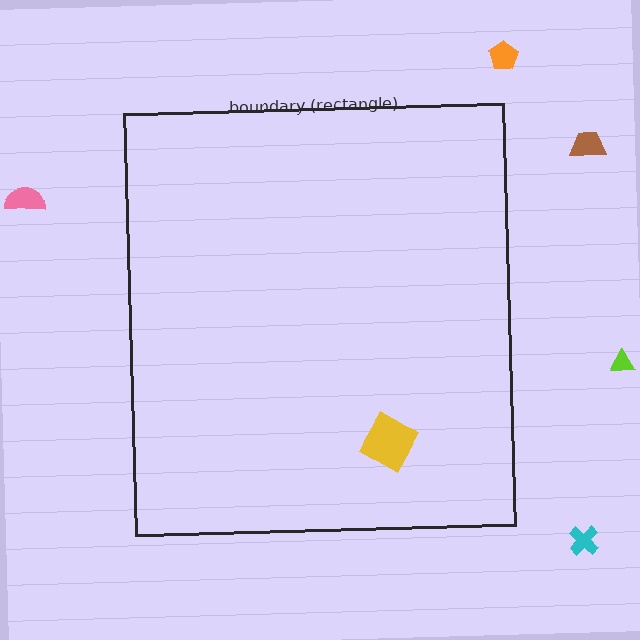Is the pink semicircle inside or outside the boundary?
Outside.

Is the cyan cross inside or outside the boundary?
Outside.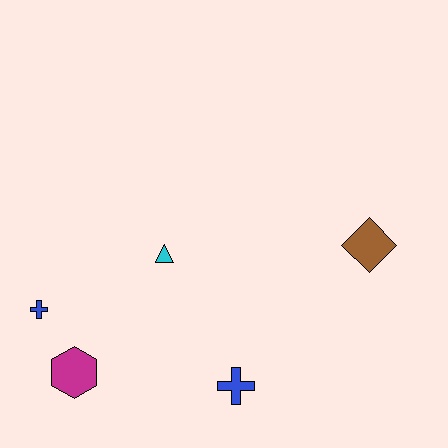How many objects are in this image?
There are 5 objects.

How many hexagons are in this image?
There is 1 hexagon.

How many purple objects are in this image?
There are no purple objects.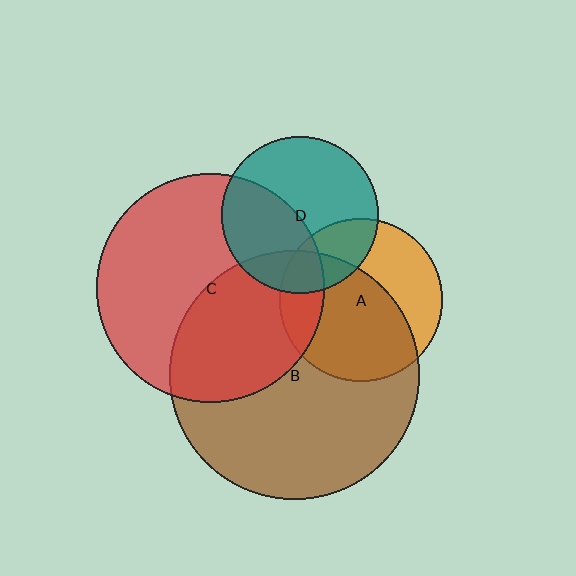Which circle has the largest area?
Circle B (brown).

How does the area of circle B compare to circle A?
Approximately 2.4 times.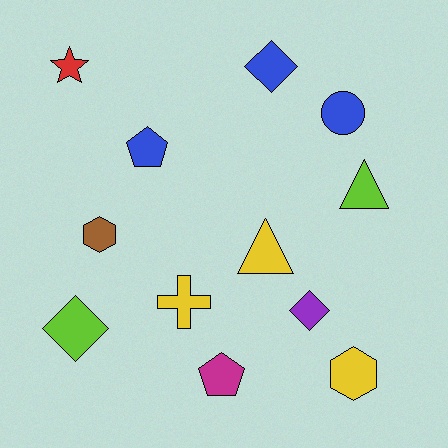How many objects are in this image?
There are 12 objects.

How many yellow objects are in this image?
There are 3 yellow objects.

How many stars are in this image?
There is 1 star.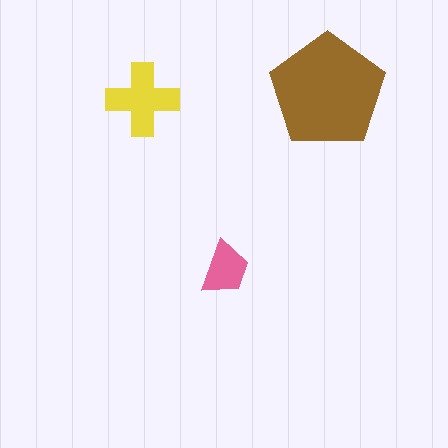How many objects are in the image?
There are 3 objects in the image.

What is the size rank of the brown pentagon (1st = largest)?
1st.